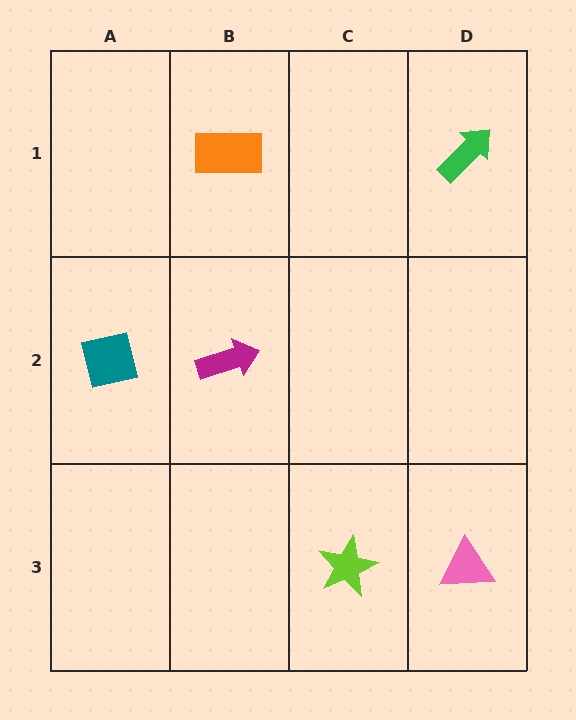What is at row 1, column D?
A green arrow.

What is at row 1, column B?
An orange rectangle.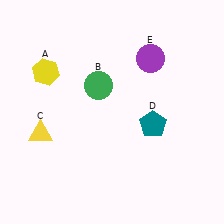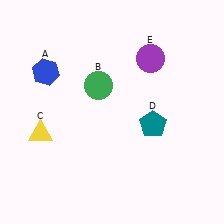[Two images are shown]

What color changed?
The hexagon (A) changed from yellow in Image 1 to blue in Image 2.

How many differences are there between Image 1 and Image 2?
There is 1 difference between the two images.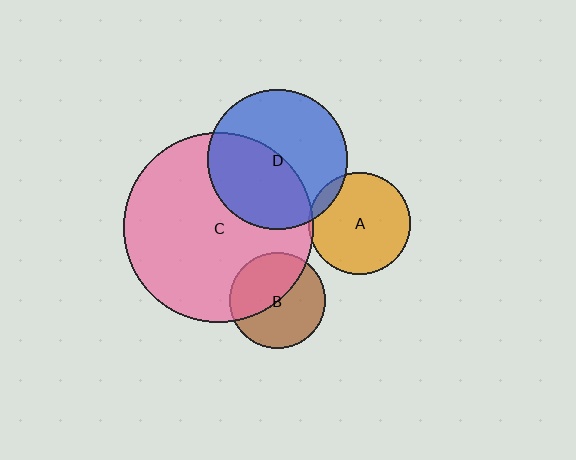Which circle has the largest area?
Circle C (pink).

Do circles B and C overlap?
Yes.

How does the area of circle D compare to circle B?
Approximately 2.1 times.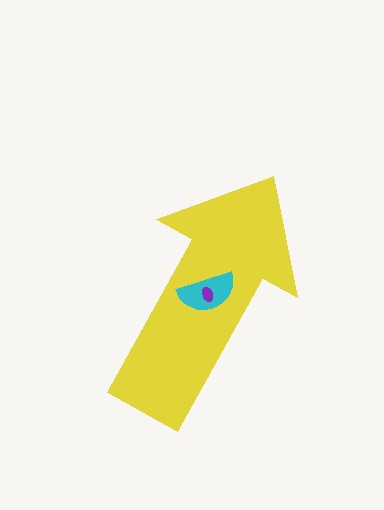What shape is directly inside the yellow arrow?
The cyan semicircle.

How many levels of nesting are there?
3.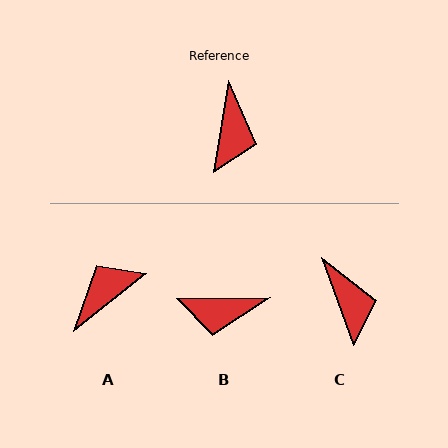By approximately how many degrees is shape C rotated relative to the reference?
Approximately 29 degrees counter-clockwise.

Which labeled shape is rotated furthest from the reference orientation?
A, about 138 degrees away.